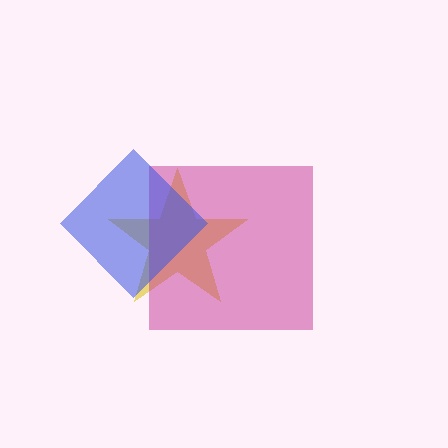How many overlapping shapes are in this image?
There are 3 overlapping shapes in the image.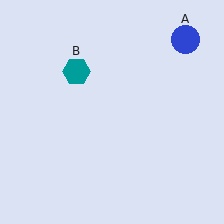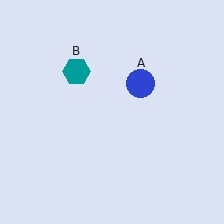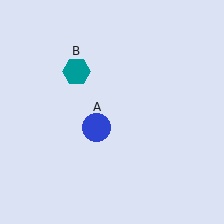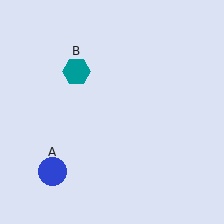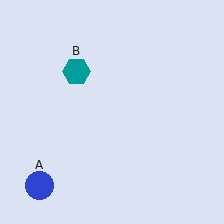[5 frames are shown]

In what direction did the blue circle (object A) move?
The blue circle (object A) moved down and to the left.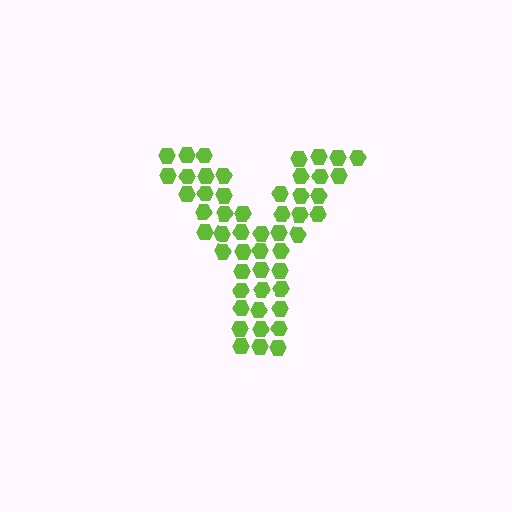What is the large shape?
The large shape is the letter Y.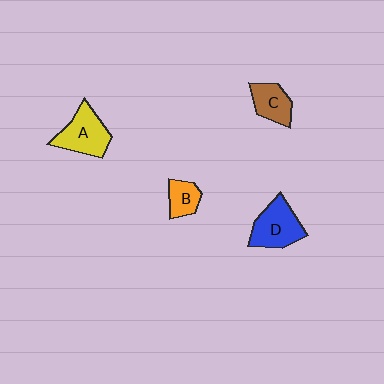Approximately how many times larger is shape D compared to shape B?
Approximately 1.9 times.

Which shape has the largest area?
Shape D (blue).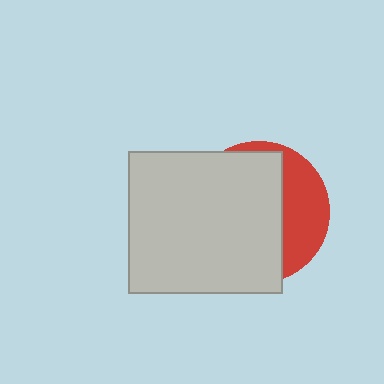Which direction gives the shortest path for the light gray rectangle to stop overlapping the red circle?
Moving left gives the shortest separation.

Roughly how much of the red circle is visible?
A small part of it is visible (roughly 31%).